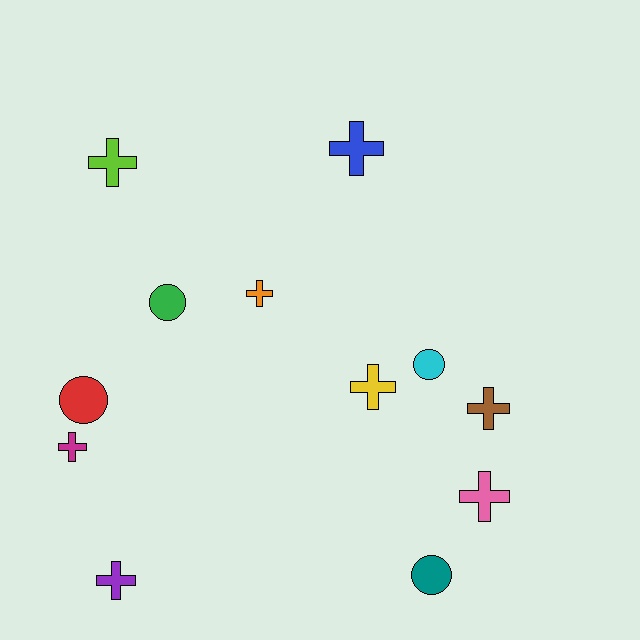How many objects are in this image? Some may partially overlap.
There are 12 objects.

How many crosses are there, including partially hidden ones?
There are 8 crosses.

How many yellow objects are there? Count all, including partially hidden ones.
There is 1 yellow object.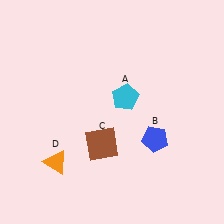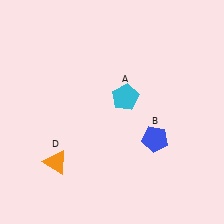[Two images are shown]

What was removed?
The brown square (C) was removed in Image 2.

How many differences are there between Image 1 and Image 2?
There is 1 difference between the two images.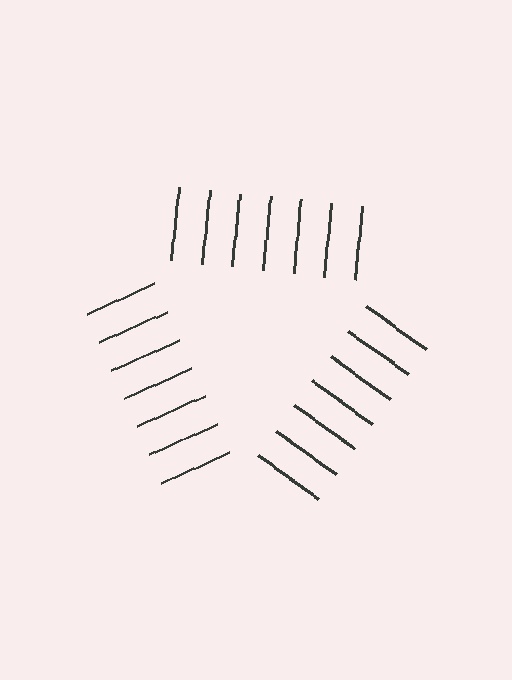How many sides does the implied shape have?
3 sides — the line-ends trace a triangle.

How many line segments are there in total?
21 — 7 along each of the 3 edges.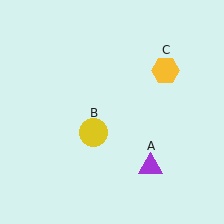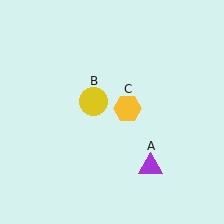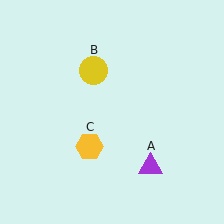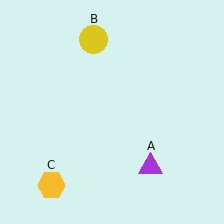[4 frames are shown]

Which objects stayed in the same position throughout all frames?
Purple triangle (object A) remained stationary.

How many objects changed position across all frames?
2 objects changed position: yellow circle (object B), yellow hexagon (object C).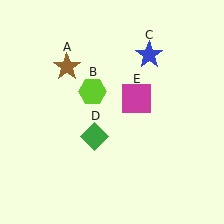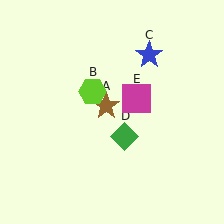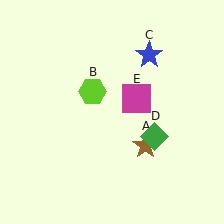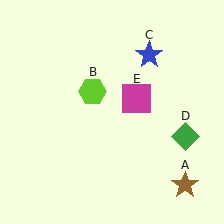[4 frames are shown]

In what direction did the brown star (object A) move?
The brown star (object A) moved down and to the right.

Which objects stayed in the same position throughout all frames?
Lime hexagon (object B) and blue star (object C) and magenta square (object E) remained stationary.